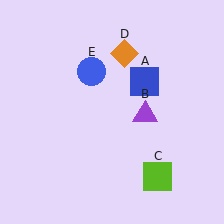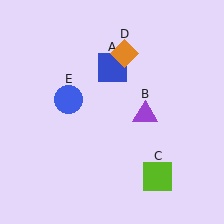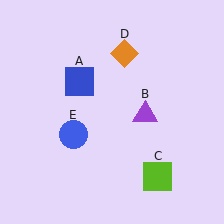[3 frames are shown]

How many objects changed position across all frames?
2 objects changed position: blue square (object A), blue circle (object E).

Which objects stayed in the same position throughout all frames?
Purple triangle (object B) and lime square (object C) and orange diamond (object D) remained stationary.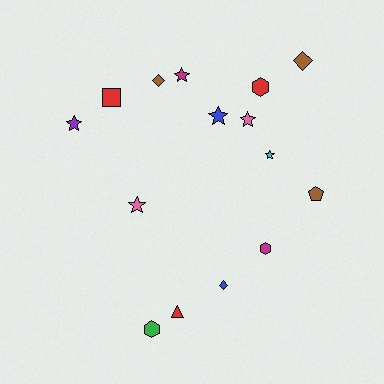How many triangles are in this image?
There is 1 triangle.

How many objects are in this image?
There are 15 objects.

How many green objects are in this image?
There is 1 green object.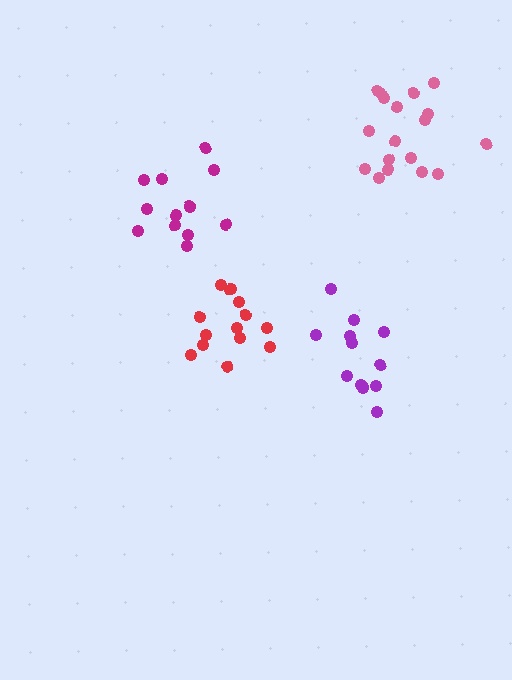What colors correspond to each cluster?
The clusters are colored: pink, magenta, purple, red.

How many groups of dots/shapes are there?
There are 4 groups.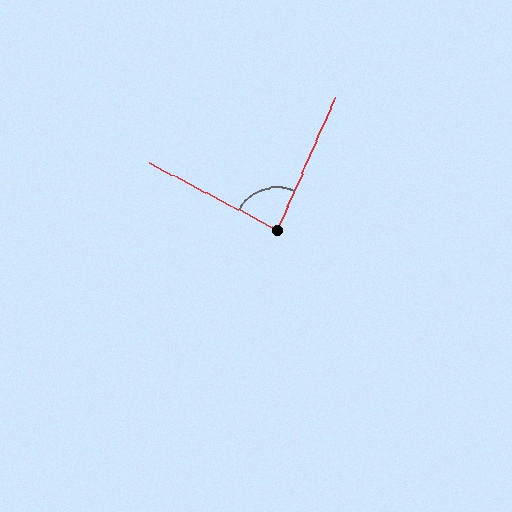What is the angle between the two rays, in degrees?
Approximately 86 degrees.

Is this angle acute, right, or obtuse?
It is approximately a right angle.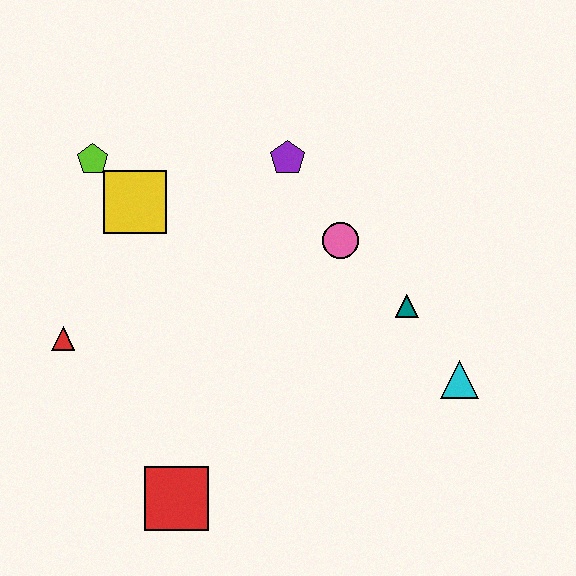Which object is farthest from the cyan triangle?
The lime pentagon is farthest from the cyan triangle.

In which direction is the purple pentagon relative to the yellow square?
The purple pentagon is to the right of the yellow square.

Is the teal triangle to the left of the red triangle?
No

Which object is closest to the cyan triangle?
The teal triangle is closest to the cyan triangle.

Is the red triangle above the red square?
Yes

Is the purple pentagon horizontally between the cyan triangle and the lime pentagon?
Yes